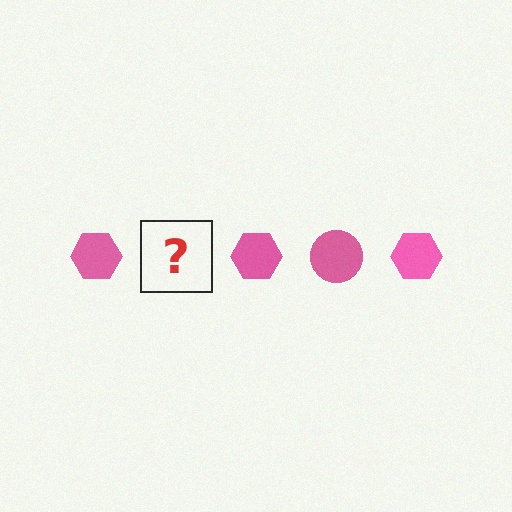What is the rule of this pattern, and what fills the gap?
The rule is that the pattern cycles through hexagon, circle shapes in pink. The gap should be filled with a pink circle.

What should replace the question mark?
The question mark should be replaced with a pink circle.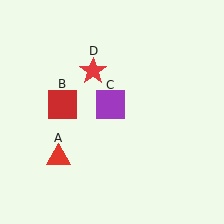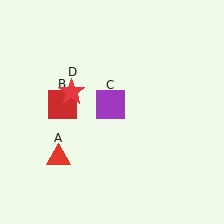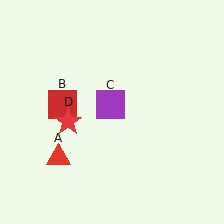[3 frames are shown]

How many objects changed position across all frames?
1 object changed position: red star (object D).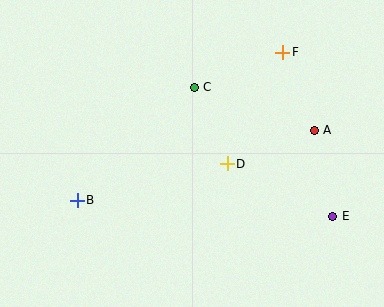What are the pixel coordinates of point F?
Point F is at (283, 52).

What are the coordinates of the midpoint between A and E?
The midpoint between A and E is at (323, 173).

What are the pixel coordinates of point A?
Point A is at (314, 130).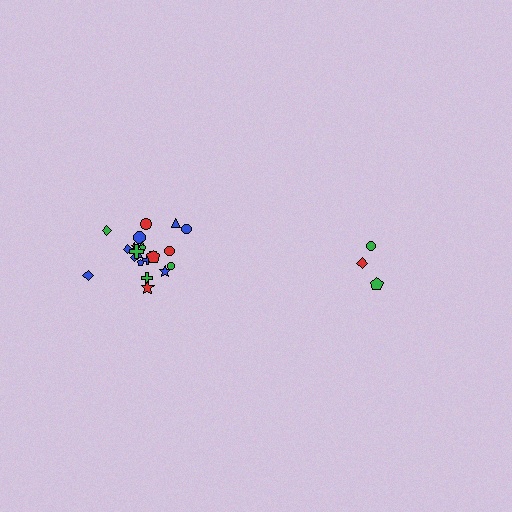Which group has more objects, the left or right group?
The left group.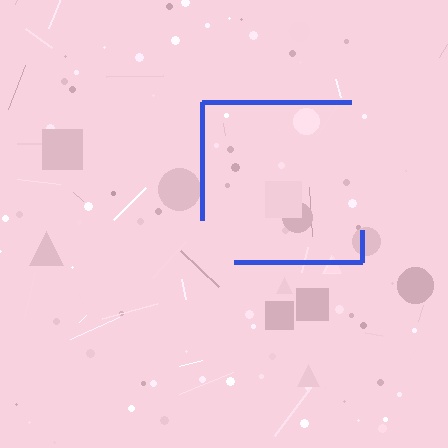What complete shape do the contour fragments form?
The contour fragments form a square.